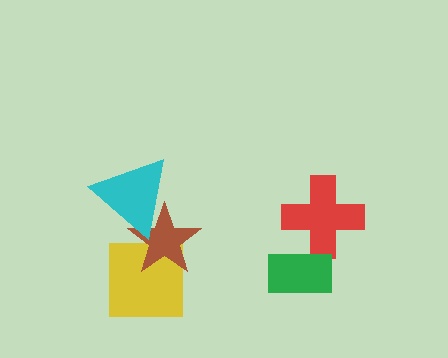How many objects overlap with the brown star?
2 objects overlap with the brown star.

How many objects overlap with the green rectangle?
1 object overlaps with the green rectangle.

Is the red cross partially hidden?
Yes, it is partially covered by another shape.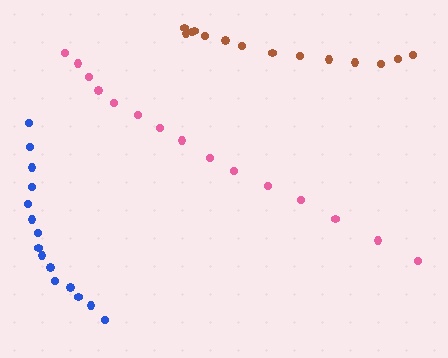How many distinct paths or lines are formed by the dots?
There are 3 distinct paths.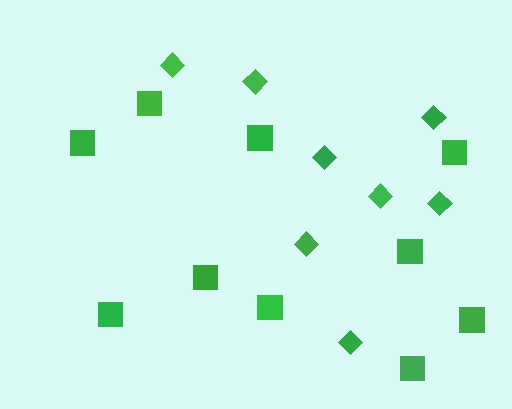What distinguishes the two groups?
There are 2 groups: one group of diamonds (8) and one group of squares (10).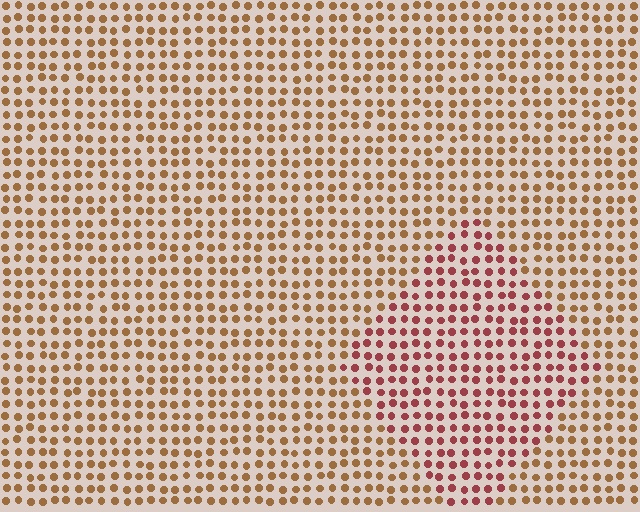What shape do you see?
I see a diamond.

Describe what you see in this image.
The image is filled with small brown elements in a uniform arrangement. A diamond-shaped region is visible where the elements are tinted to a slightly different hue, forming a subtle color boundary.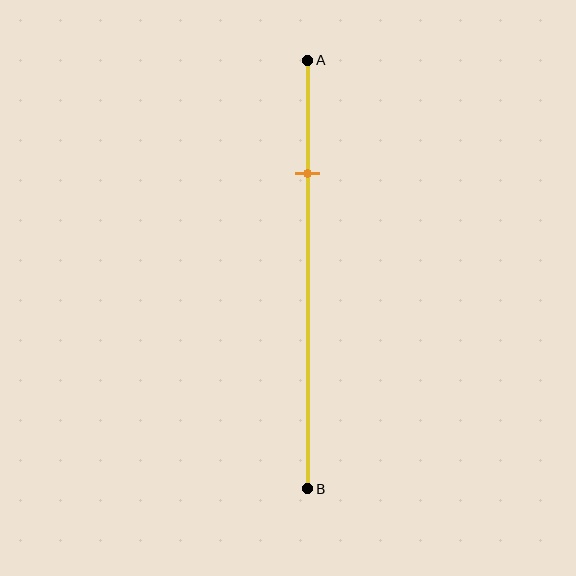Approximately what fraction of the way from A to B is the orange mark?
The orange mark is approximately 25% of the way from A to B.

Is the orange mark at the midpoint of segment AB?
No, the mark is at about 25% from A, not at the 50% midpoint.